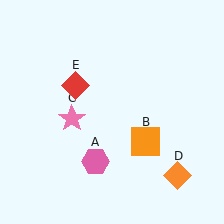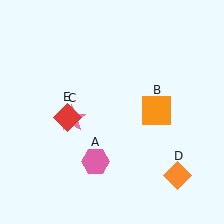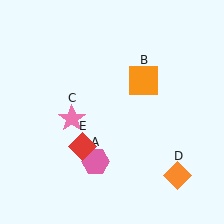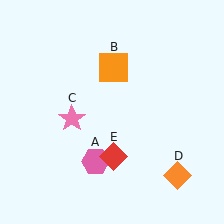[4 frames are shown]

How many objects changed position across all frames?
2 objects changed position: orange square (object B), red diamond (object E).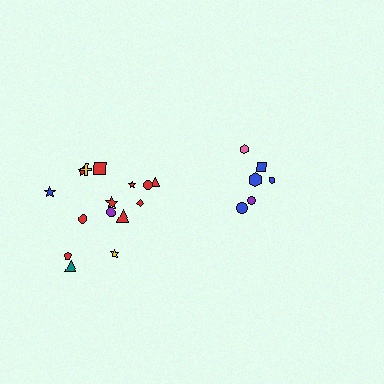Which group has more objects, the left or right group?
The left group.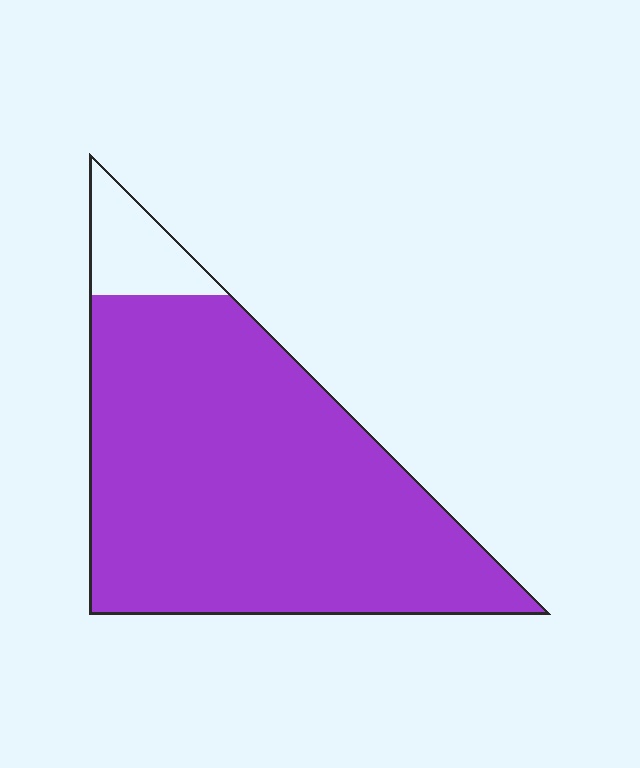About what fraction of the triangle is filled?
About nine tenths (9/10).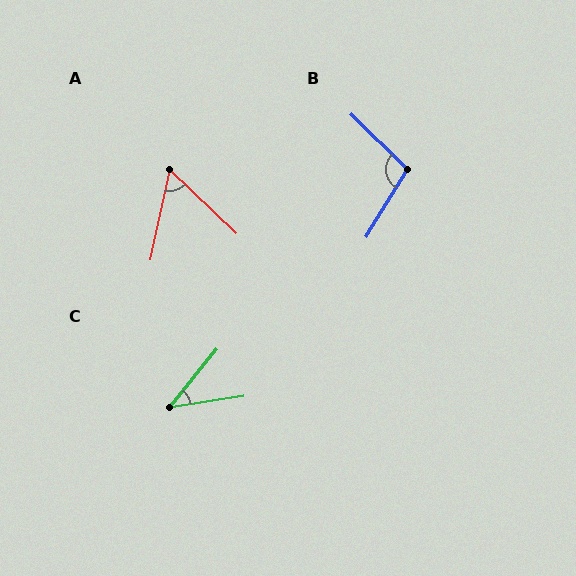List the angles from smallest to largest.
C (42°), A (59°), B (103°).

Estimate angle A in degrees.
Approximately 59 degrees.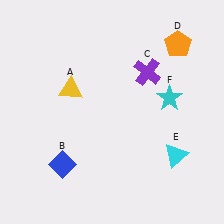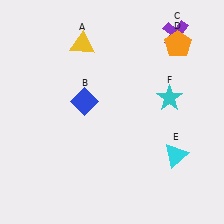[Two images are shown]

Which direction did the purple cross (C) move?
The purple cross (C) moved up.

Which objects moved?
The objects that moved are: the yellow triangle (A), the blue diamond (B), the purple cross (C).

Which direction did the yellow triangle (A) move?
The yellow triangle (A) moved up.